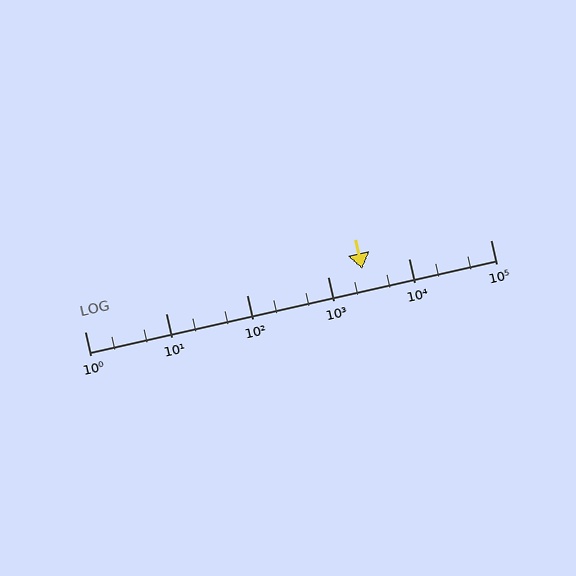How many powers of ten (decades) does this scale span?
The scale spans 5 decades, from 1 to 100000.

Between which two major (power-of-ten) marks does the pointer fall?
The pointer is between 1000 and 10000.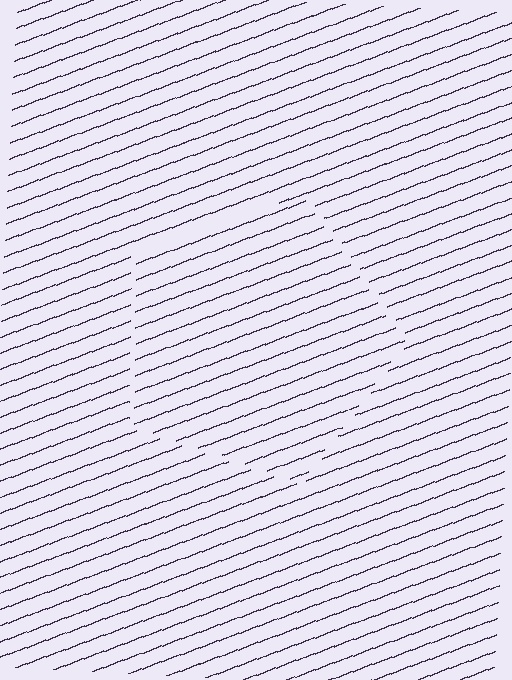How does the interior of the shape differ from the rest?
The interior of the shape contains the same grating, shifted by half a period — the contour is defined by the phase discontinuity where line-ends from the inner and outer gratings abut.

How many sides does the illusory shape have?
5 sides — the line-ends trace a pentagon.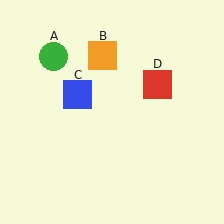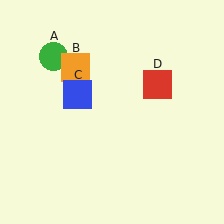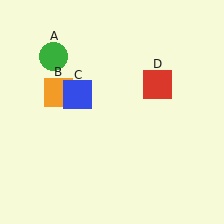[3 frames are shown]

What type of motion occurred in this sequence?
The orange square (object B) rotated counterclockwise around the center of the scene.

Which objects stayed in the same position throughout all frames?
Green circle (object A) and blue square (object C) and red square (object D) remained stationary.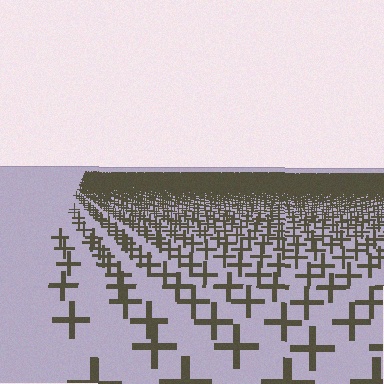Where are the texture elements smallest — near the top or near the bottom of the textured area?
Near the top.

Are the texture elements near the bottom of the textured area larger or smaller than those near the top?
Larger. Near the bottom, elements are closer to the viewer and appear at a bigger on-screen size.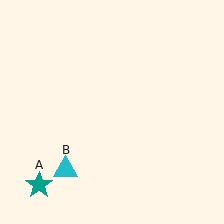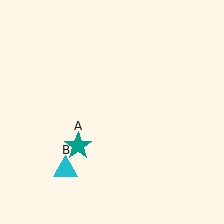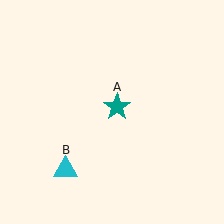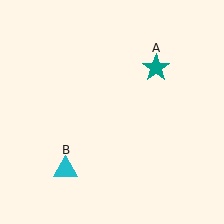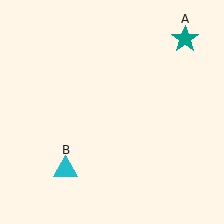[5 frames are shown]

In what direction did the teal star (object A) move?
The teal star (object A) moved up and to the right.